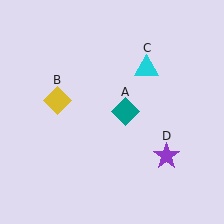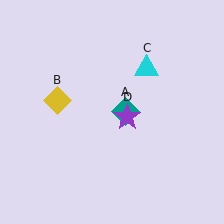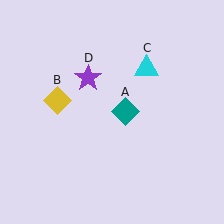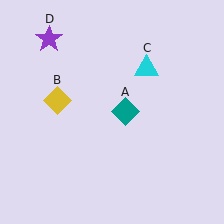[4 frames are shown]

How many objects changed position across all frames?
1 object changed position: purple star (object D).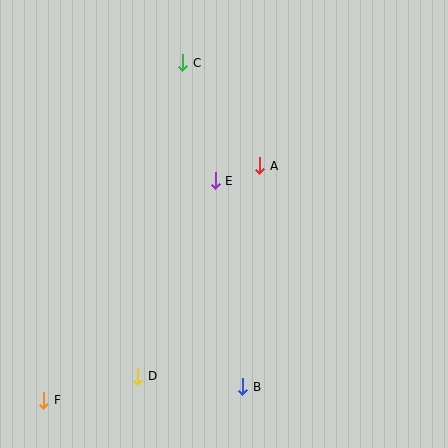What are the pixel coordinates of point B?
Point B is at (243, 387).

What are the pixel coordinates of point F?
Point F is at (44, 400).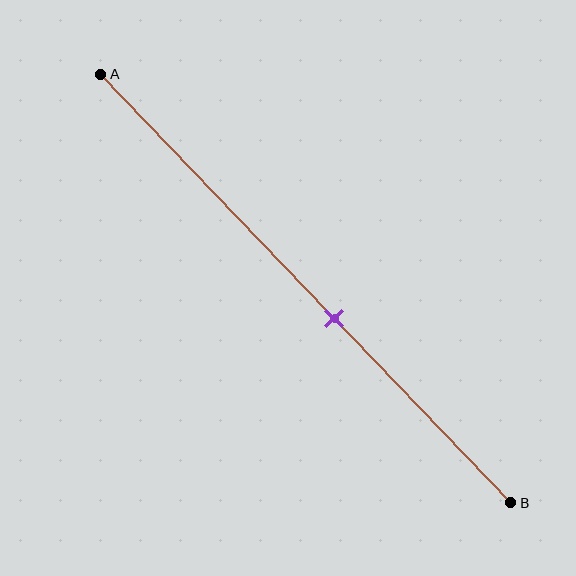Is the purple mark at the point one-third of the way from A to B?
No, the mark is at about 55% from A, not at the 33% one-third point.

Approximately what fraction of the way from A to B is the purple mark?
The purple mark is approximately 55% of the way from A to B.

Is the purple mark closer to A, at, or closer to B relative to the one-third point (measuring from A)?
The purple mark is closer to point B than the one-third point of segment AB.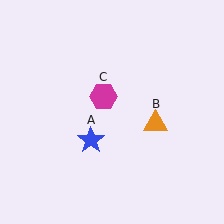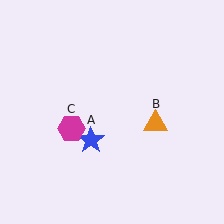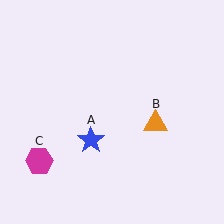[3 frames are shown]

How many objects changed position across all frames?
1 object changed position: magenta hexagon (object C).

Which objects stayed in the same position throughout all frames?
Blue star (object A) and orange triangle (object B) remained stationary.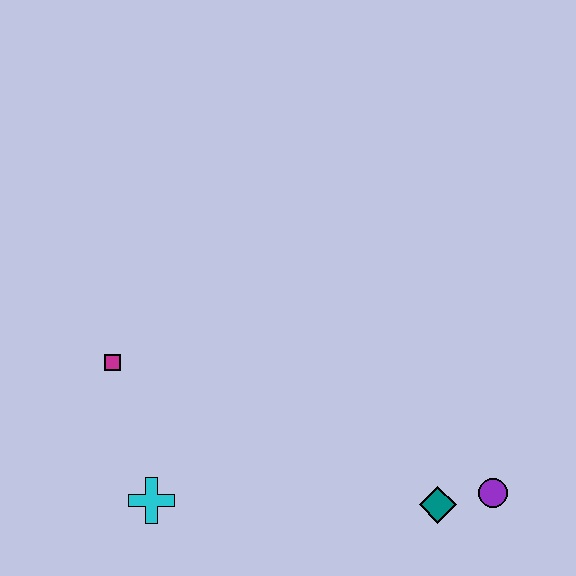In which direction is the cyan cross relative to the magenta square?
The cyan cross is below the magenta square.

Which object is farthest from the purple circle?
The magenta square is farthest from the purple circle.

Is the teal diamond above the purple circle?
No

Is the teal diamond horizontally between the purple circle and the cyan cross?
Yes